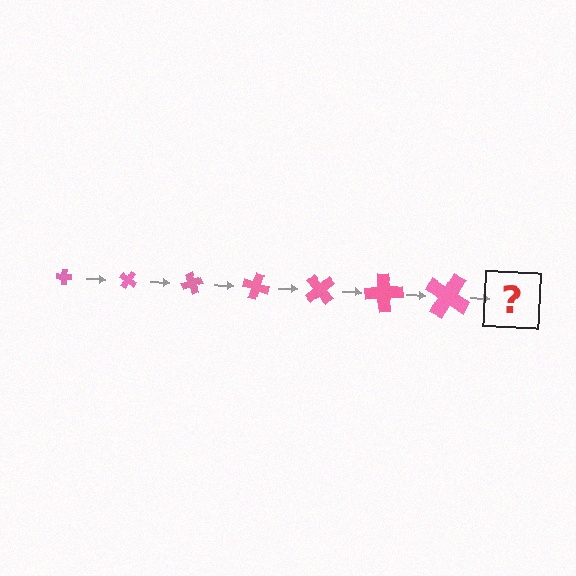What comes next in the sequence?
The next element should be a cross, larger than the previous one and rotated 245 degrees from the start.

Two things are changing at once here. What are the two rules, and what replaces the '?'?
The two rules are that the cross grows larger each step and it rotates 35 degrees each step. The '?' should be a cross, larger than the previous one and rotated 245 degrees from the start.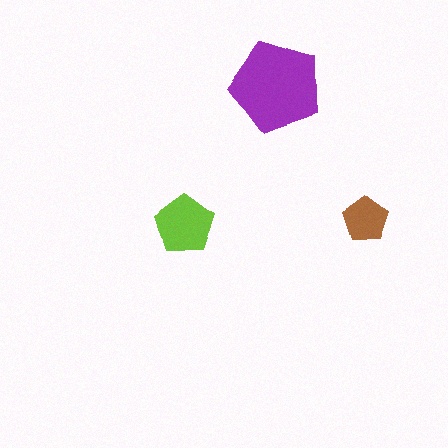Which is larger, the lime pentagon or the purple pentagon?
The purple one.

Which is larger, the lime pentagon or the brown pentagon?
The lime one.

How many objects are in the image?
There are 3 objects in the image.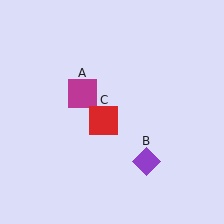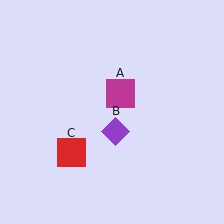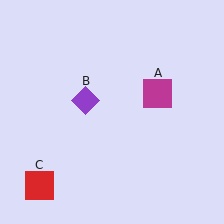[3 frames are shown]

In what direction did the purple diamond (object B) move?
The purple diamond (object B) moved up and to the left.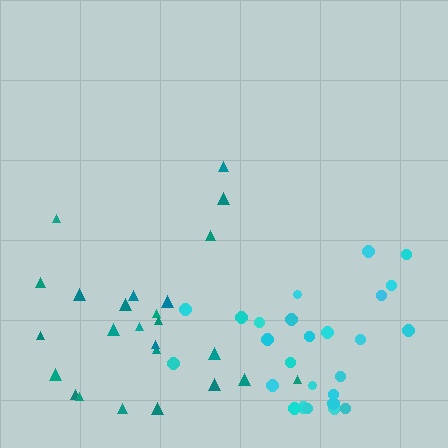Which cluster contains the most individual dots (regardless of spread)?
Cyan (27).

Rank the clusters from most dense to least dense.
cyan, teal.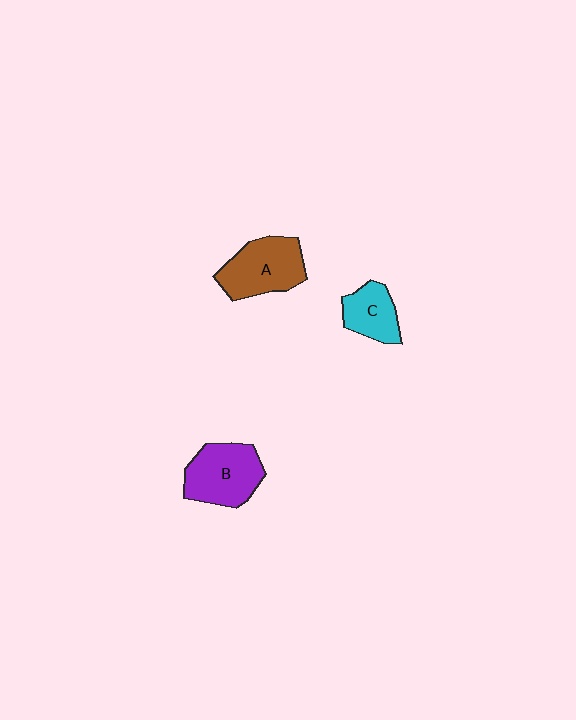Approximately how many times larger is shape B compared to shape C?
Approximately 1.6 times.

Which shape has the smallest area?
Shape C (cyan).